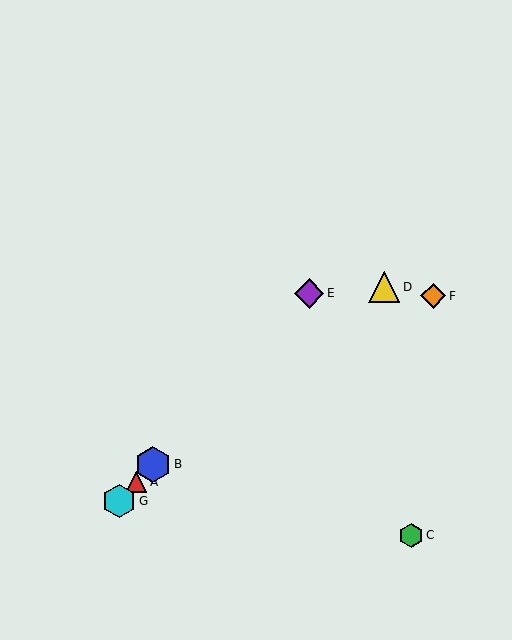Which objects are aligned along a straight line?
Objects A, B, E, G are aligned along a straight line.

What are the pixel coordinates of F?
Object F is at (433, 296).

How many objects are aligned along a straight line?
4 objects (A, B, E, G) are aligned along a straight line.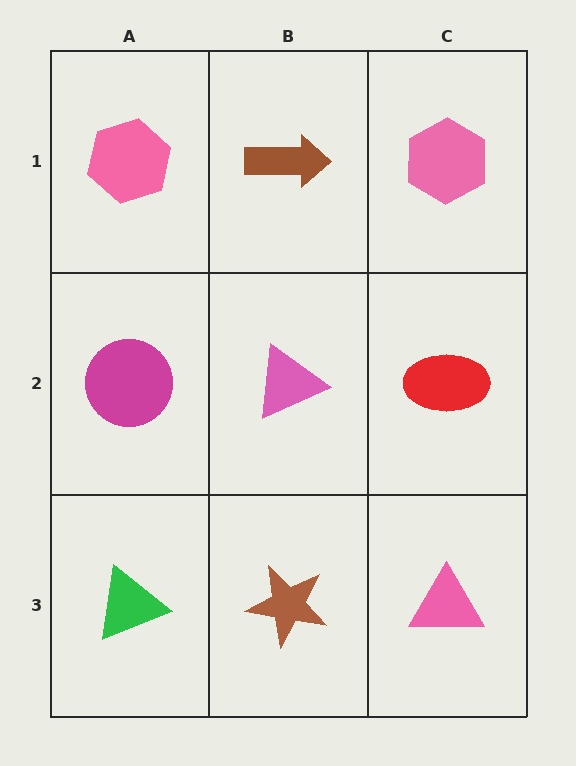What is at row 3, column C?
A pink triangle.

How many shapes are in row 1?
3 shapes.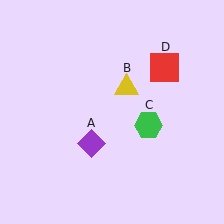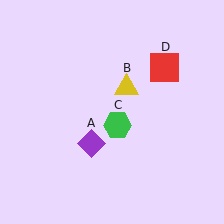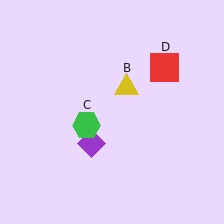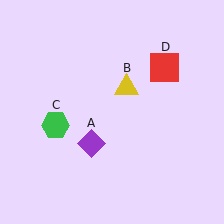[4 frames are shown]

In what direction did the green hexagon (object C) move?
The green hexagon (object C) moved left.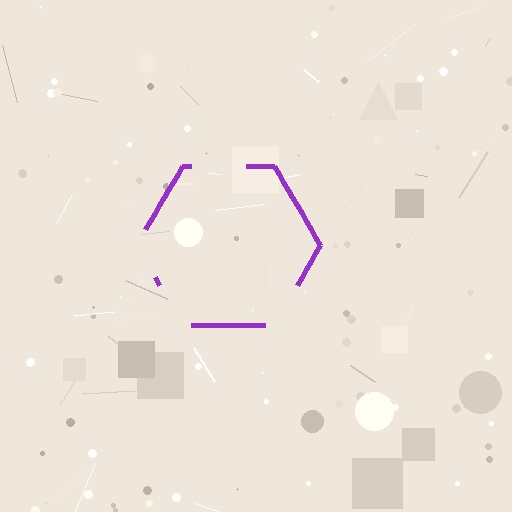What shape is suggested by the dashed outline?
The dashed outline suggests a hexagon.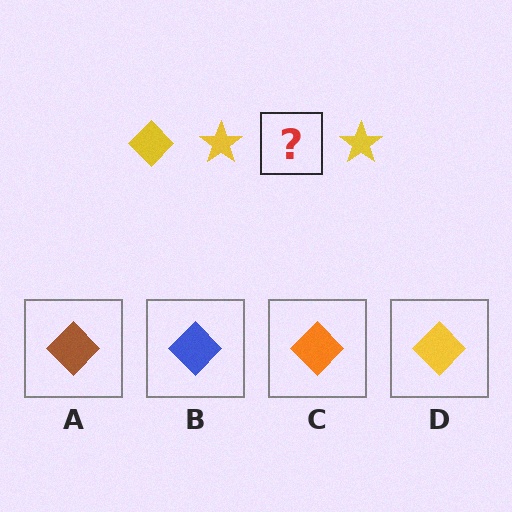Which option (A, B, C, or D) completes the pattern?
D.